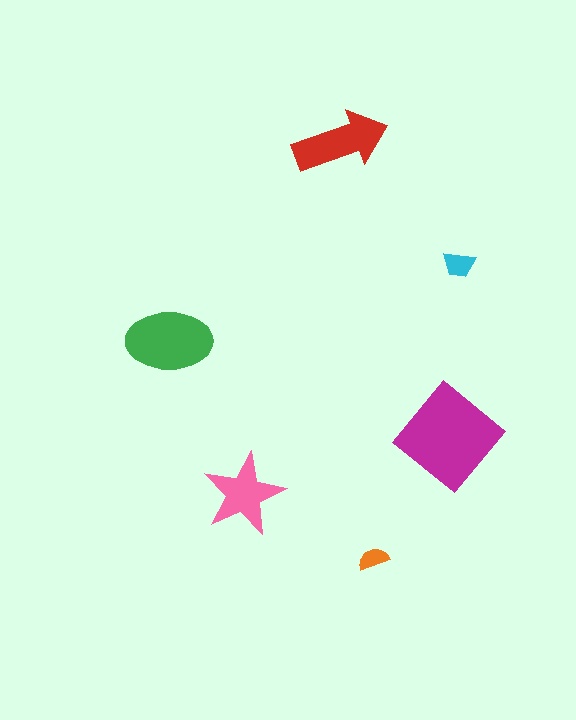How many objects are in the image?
There are 6 objects in the image.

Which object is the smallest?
The orange semicircle.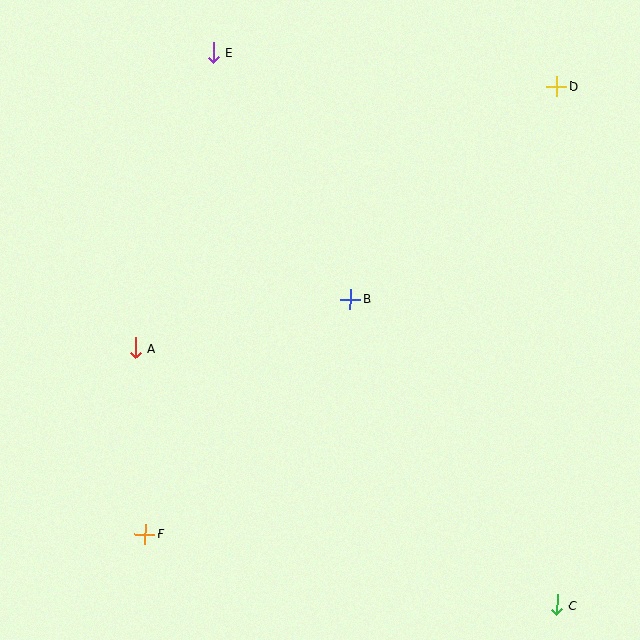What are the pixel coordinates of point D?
Point D is at (557, 86).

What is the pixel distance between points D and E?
The distance between D and E is 346 pixels.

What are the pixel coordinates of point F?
Point F is at (145, 534).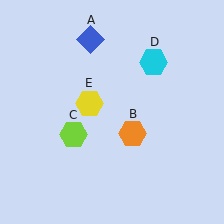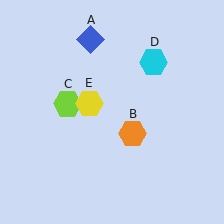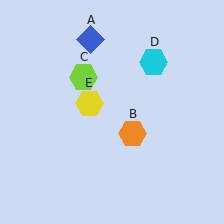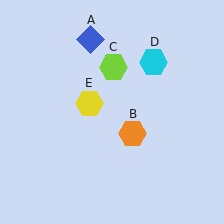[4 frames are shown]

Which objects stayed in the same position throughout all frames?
Blue diamond (object A) and orange hexagon (object B) and cyan hexagon (object D) and yellow hexagon (object E) remained stationary.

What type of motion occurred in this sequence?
The lime hexagon (object C) rotated clockwise around the center of the scene.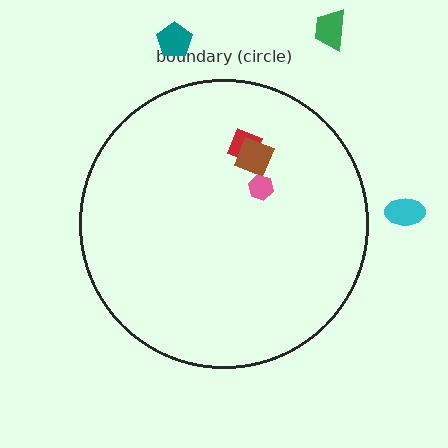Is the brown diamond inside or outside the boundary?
Inside.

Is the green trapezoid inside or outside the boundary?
Outside.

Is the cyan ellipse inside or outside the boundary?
Outside.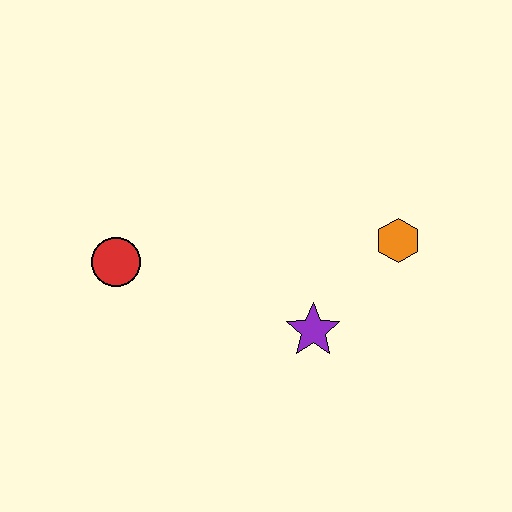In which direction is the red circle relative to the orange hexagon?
The red circle is to the left of the orange hexagon.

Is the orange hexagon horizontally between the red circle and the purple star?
No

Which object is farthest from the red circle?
The orange hexagon is farthest from the red circle.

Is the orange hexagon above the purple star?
Yes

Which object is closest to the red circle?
The purple star is closest to the red circle.